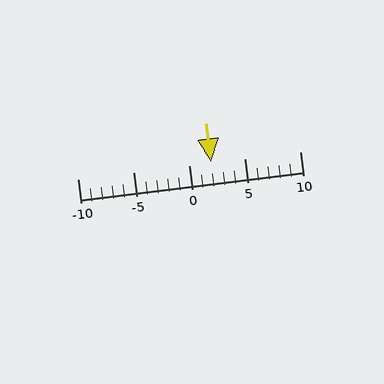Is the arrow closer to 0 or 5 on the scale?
The arrow is closer to 0.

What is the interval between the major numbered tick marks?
The major tick marks are spaced 5 units apart.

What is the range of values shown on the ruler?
The ruler shows values from -10 to 10.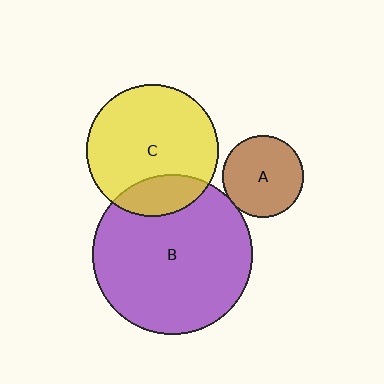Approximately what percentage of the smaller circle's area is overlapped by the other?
Approximately 20%.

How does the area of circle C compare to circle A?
Approximately 2.6 times.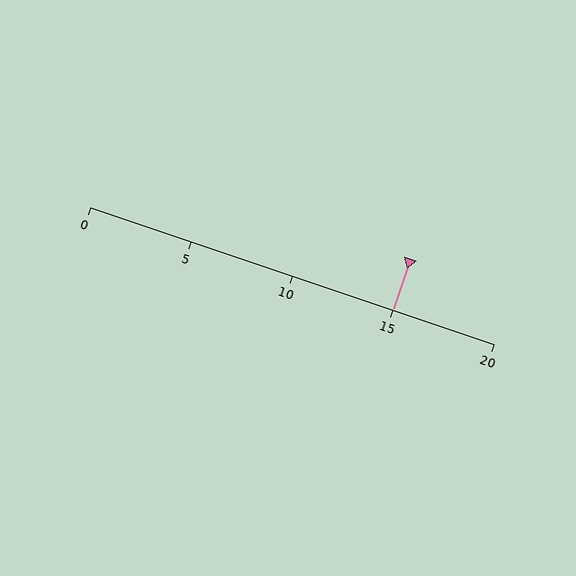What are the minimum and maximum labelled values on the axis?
The axis runs from 0 to 20.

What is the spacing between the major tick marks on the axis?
The major ticks are spaced 5 apart.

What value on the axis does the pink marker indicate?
The marker indicates approximately 15.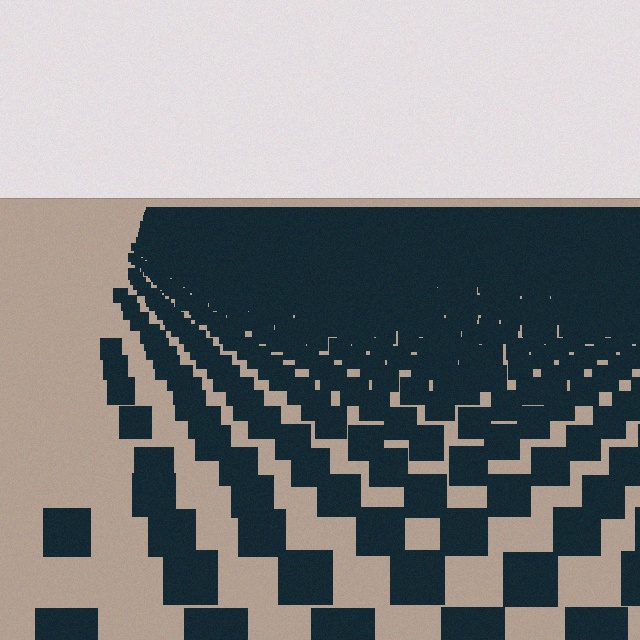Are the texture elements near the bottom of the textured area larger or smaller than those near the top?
Larger. Near the bottom, elements are closer to the viewer and appear at a bigger on-screen size.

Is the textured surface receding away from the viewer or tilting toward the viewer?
The surface is receding away from the viewer. Texture elements get smaller and denser toward the top.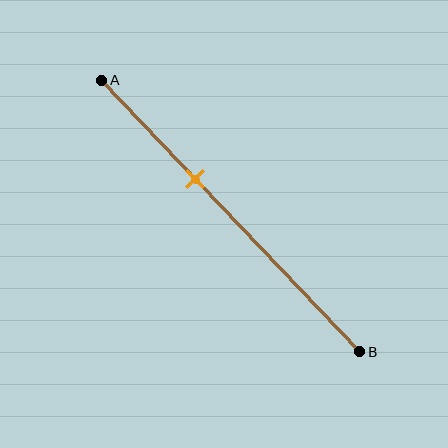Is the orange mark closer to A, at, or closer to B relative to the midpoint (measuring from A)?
The orange mark is closer to point A than the midpoint of segment AB.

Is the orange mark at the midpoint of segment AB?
No, the mark is at about 35% from A, not at the 50% midpoint.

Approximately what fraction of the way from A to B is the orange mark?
The orange mark is approximately 35% of the way from A to B.